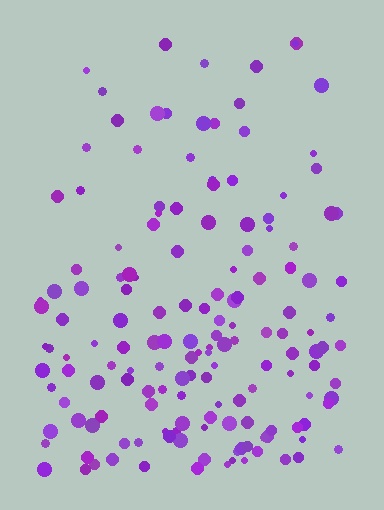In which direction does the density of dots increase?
From top to bottom, with the bottom side densest.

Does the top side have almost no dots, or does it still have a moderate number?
Still a moderate number, just noticeably fewer than the bottom.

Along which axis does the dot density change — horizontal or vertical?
Vertical.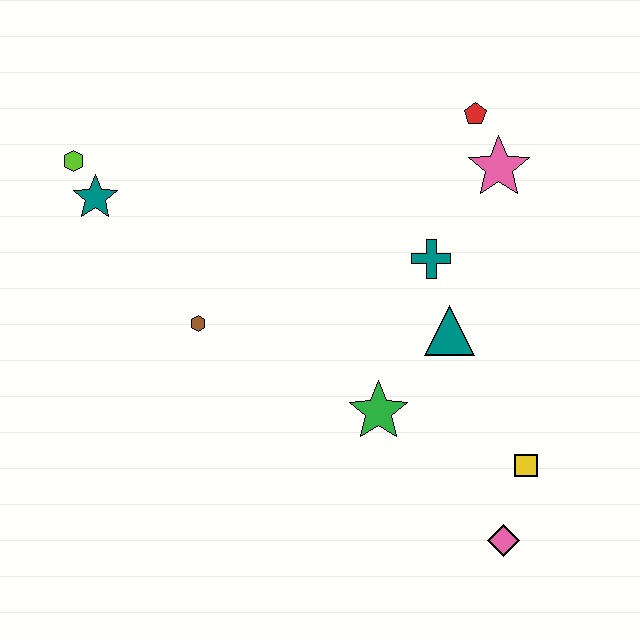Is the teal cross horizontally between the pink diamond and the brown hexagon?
Yes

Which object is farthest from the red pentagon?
The pink diamond is farthest from the red pentagon.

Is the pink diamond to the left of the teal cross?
No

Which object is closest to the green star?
The teal triangle is closest to the green star.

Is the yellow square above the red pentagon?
No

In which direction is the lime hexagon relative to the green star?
The lime hexagon is to the left of the green star.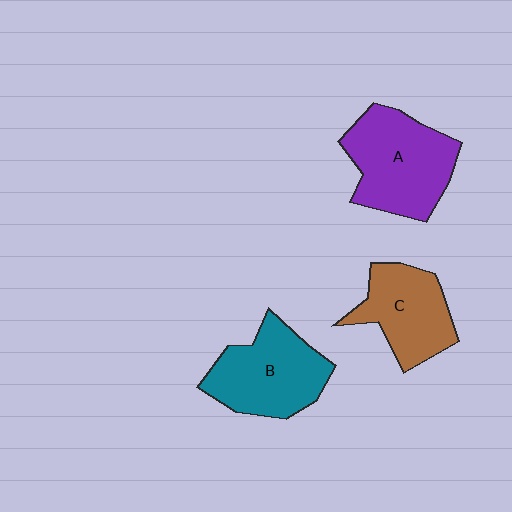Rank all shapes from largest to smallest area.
From largest to smallest: A (purple), B (teal), C (brown).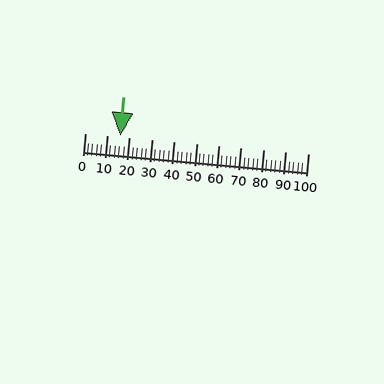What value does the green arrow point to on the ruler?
The green arrow points to approximately 16.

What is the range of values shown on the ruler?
The ruler shows values from 0 to 100.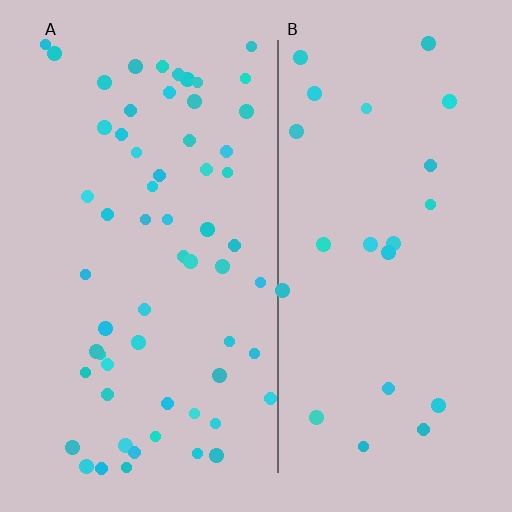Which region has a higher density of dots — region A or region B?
A (the left).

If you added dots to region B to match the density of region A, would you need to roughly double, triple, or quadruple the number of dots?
Approximately triple.